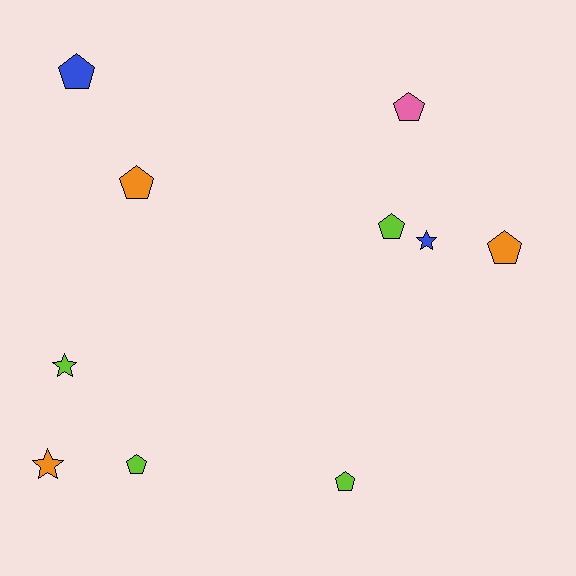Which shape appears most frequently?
Pentagon, with 7 objects.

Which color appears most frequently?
Lime, with 4 objects.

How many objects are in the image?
There are 10 objects.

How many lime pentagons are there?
There are 3 lime pentagons.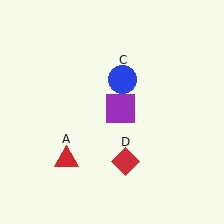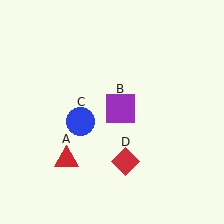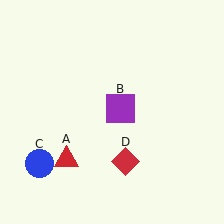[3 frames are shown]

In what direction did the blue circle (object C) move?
The blue circle (object C) moved down and to the left.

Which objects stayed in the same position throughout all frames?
Red triangle (object A) and purple square (object B) and red diamond (object D) remained stationary.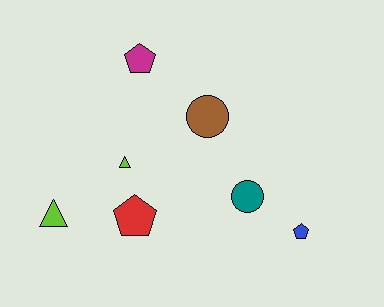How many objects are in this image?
There are 7 objects.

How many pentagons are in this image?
There are 3 pentagons.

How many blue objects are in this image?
There is 1 blue object.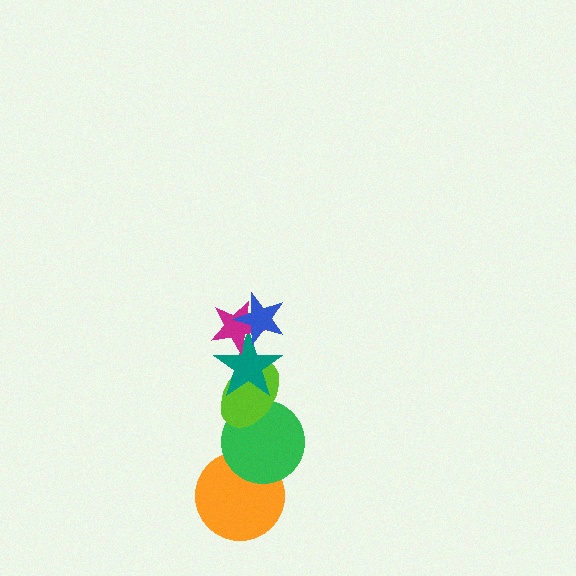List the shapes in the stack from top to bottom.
From top to bottom: the blue star, the magenta star, the teal star, the lime ellipse, the green circle, the orange circle.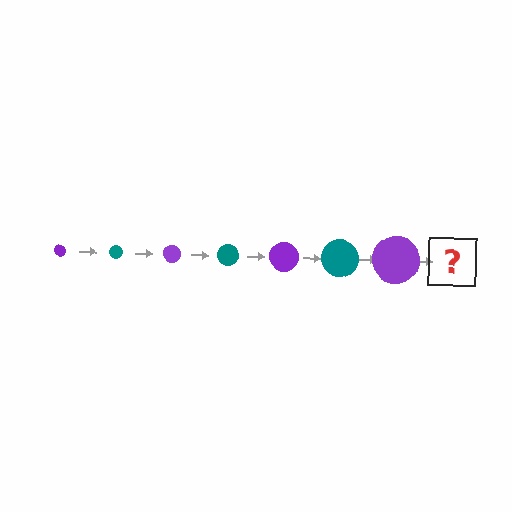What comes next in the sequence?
The next element should be a teal circle, larger than the previous one.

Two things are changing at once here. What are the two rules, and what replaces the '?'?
The two rules are that the circle grows larger each step and the color cycles through purple and teal. The '?' should be a teal circle, larger than the previous one.